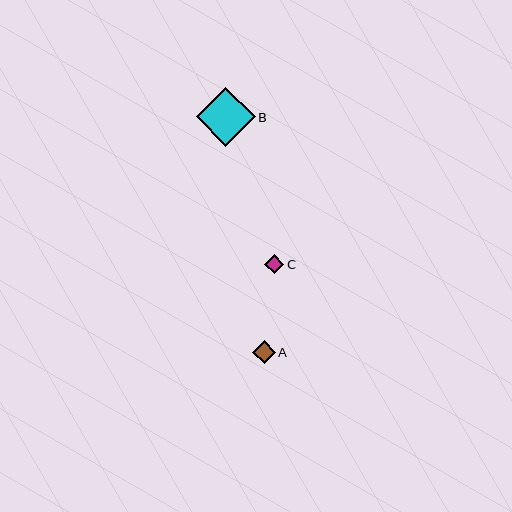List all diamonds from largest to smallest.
From largest to smallest: B, A, C.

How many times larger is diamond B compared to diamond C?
Diamond B is approximately 3.1 times the size of diamond C.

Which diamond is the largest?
Diamond B is the largest with a size of approximately 59 pixels.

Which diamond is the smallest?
Diamond C is the smallest with a size of approximately 19 pixels.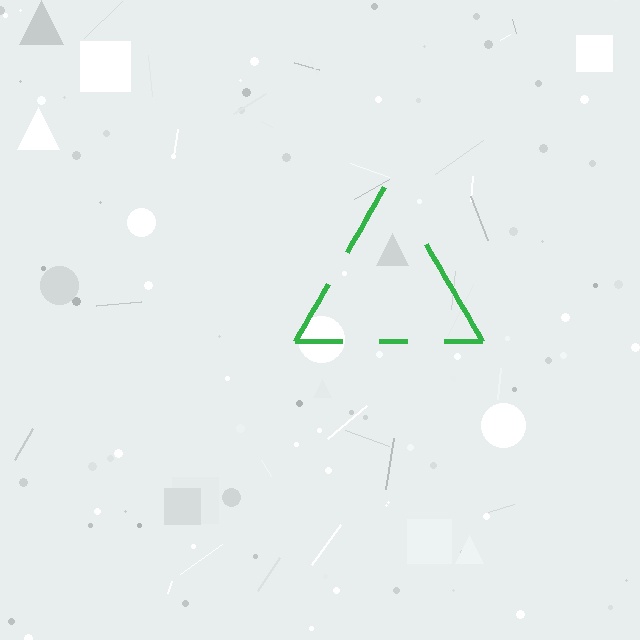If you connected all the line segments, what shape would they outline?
They would outline a triangle.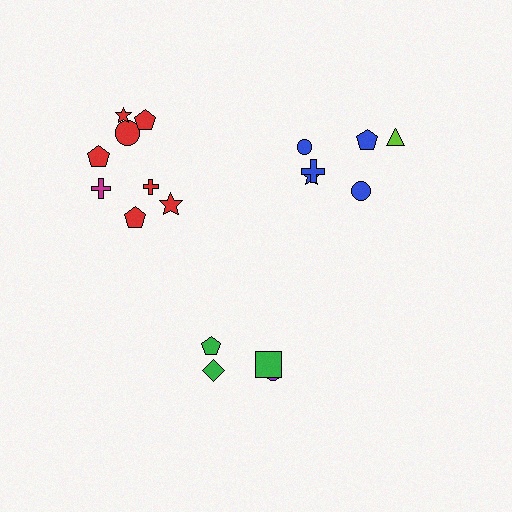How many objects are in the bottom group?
There are 4 objects.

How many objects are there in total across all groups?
There are 18 objects.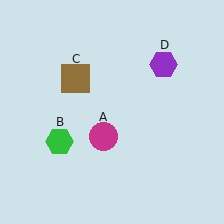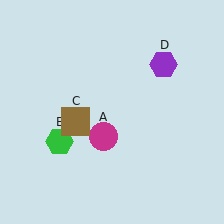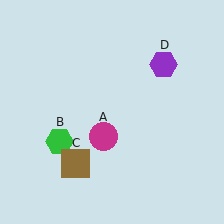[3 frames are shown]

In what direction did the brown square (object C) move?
The brown square (object C) moved down.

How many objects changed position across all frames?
1 object changed position: brown square (object C).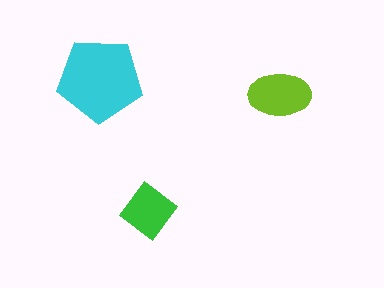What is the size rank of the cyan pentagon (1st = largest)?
1st.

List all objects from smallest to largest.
The green diamond, the lime ellipse, the cyan pentagon.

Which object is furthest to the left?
The cyan pentagon is leftmost.